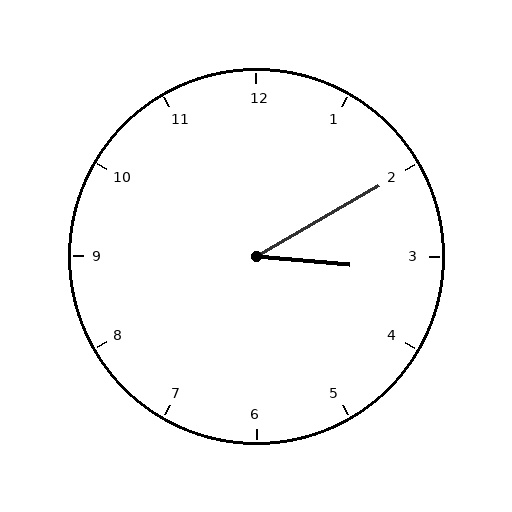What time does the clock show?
3:10.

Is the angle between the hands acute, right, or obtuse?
It is acute.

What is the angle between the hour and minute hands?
Approximately 35 degrees.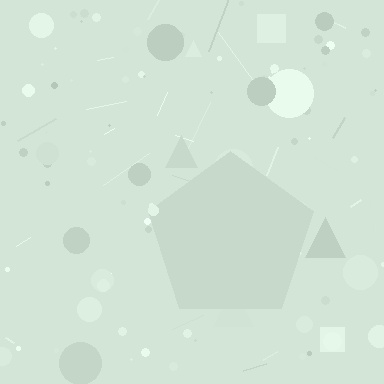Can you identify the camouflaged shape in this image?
The camouflaged shape is a pentagon.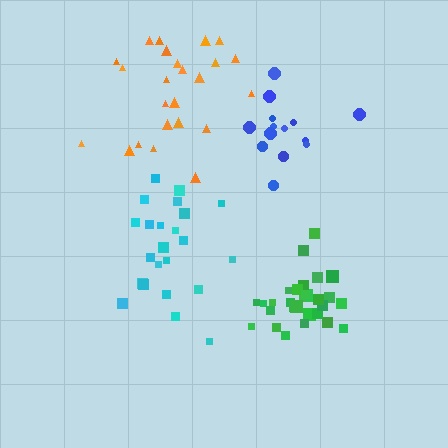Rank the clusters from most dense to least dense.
green, cyan, blue, orange.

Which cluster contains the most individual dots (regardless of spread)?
Green (29).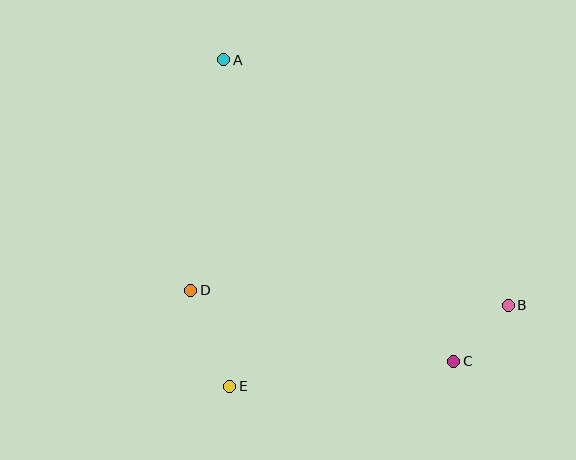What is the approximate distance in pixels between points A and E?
The distance between A and E is approximately 326 pixels.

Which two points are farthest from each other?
Points A and C are farthest from each other.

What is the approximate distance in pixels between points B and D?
The distance between B and D is approximately 318 pixels.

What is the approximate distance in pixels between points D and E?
The distance between D and E is approximately 104 pixels.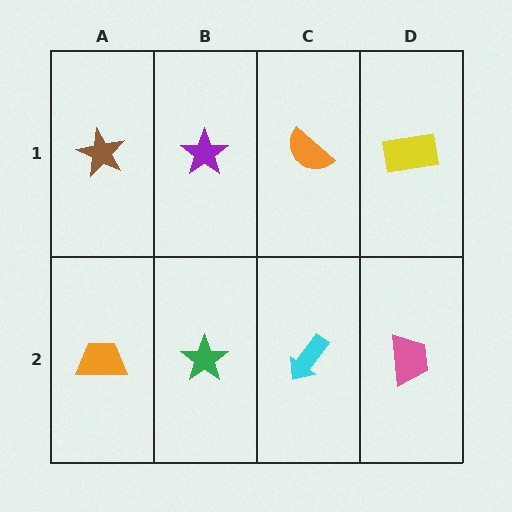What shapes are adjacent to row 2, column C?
An orange semicircle (row 1, column C), a green star (row 2, column B), a pink trapezoid (row 2, column D).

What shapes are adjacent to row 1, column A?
An orange trapezoid (row 2, column A), a purple star (row 1, column B).